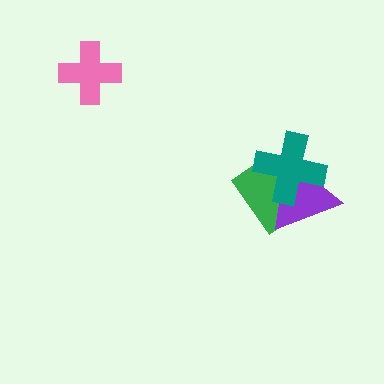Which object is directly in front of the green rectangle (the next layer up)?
The purple triangle is directly in front of the green rectangle.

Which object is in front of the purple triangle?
The teal cross is in front of the purple triangle.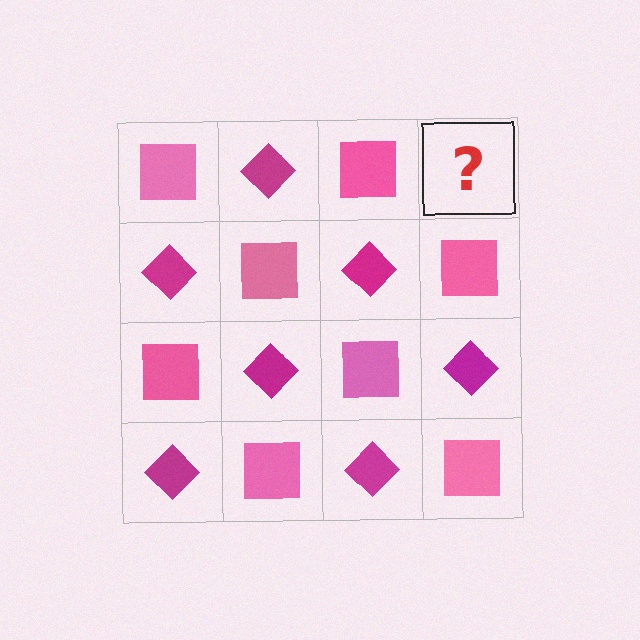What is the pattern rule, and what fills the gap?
The rule is that it alternates pink square and magenta diamond in a checkerboard pattern. The gap should be filled with a magenta diamond.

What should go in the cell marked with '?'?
The missing cell should contain a magenta diamond.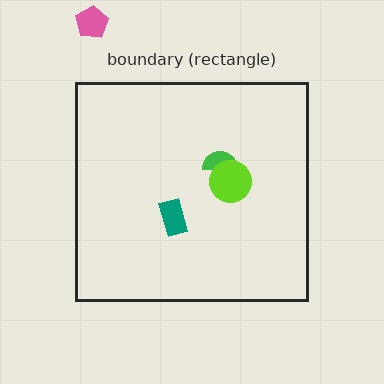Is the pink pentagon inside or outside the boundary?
Outside.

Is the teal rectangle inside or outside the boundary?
Inside.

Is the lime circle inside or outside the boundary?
Inside.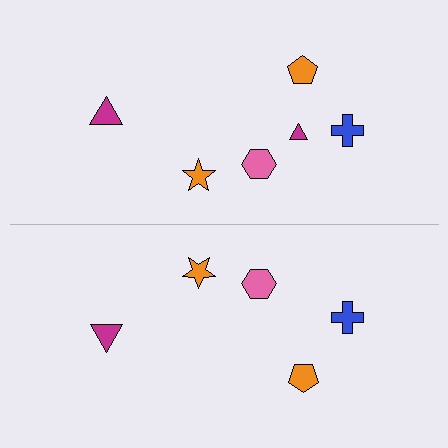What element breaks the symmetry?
A magenta triangle is missing from the bottom side.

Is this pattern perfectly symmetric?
No, the pattern is not perfectly symmetric. A magenta triangle is missing from the bottom side.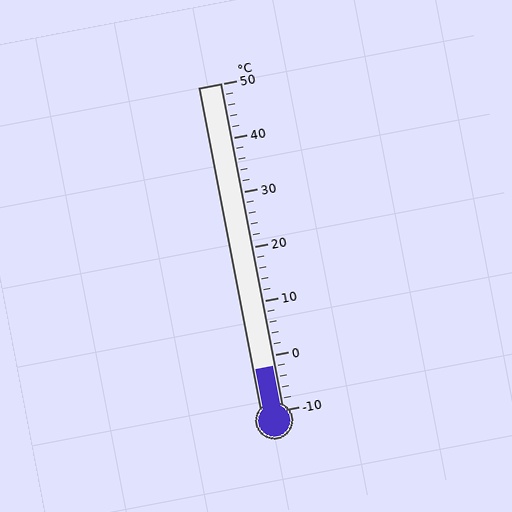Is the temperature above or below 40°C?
The temperature is below 40°C.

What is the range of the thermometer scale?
The thermometer scale ranges from -10°C to 50°C.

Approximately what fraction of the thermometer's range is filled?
The thermometer is filled to approximately 15% of its range.